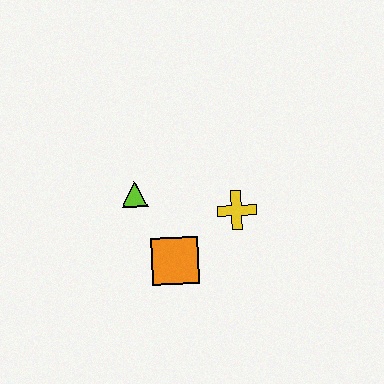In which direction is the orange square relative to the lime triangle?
The orange square is below the lime triangle.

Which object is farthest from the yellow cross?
The lime triangle is farthest from the yellow cross.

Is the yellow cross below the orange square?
No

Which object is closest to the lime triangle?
The orange square is closest to the lime triangle.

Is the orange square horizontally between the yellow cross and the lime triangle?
Yes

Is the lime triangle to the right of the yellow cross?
No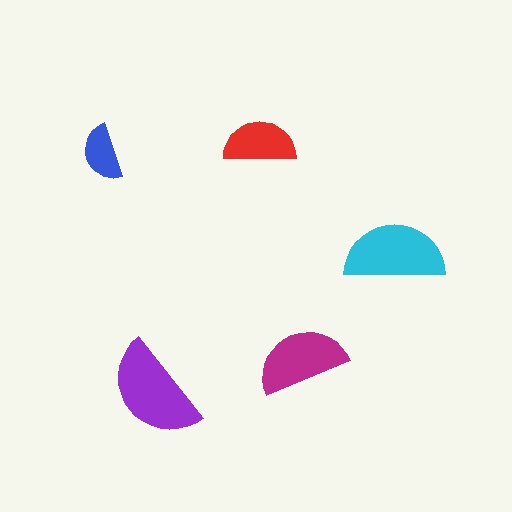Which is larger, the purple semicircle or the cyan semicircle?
The purple one.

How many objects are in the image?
There are 5 objects in the image.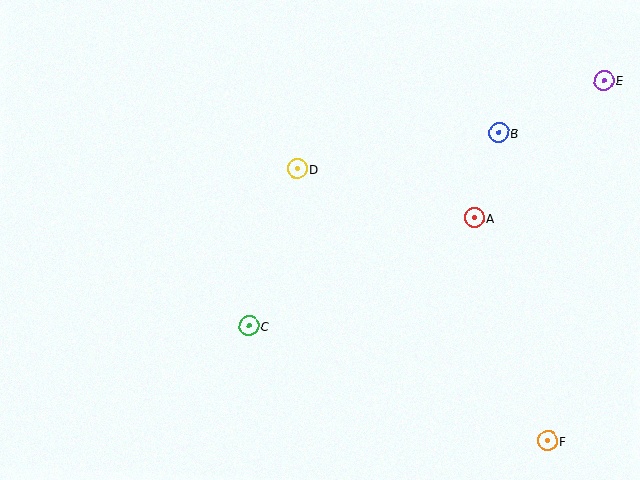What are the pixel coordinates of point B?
Point B is at (499, 133).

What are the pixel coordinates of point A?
Point A is at (474, 218).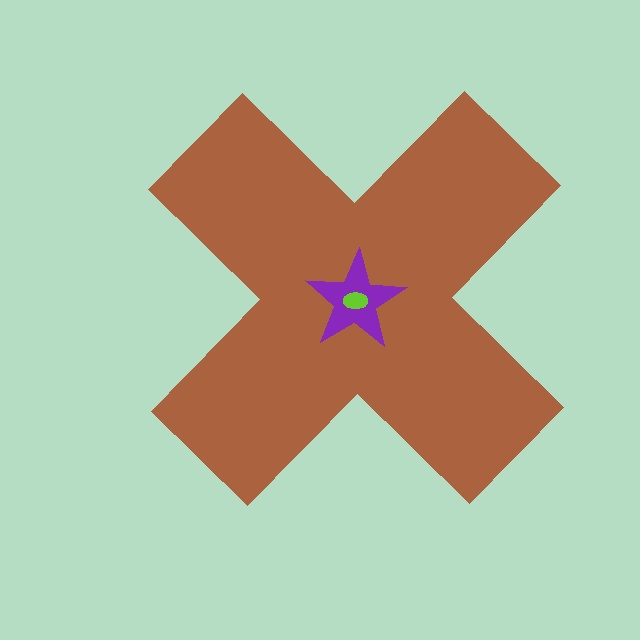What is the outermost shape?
The brown cross.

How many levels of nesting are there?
3.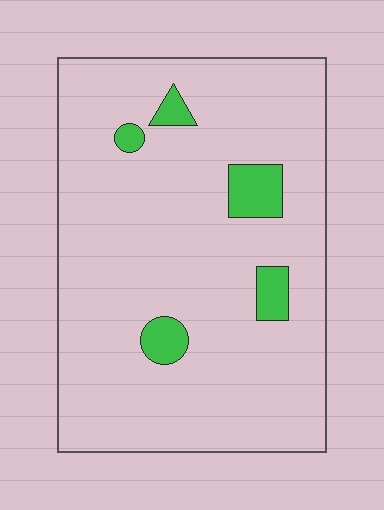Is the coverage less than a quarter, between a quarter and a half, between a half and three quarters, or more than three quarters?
Less than a quarter.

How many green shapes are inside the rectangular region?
5.